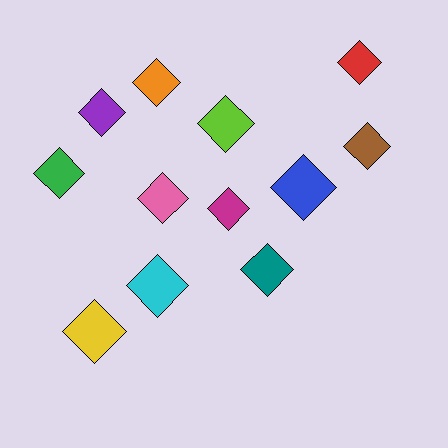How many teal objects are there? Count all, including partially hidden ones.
There is 1 teal object.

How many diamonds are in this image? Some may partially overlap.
There are 12 diamonds.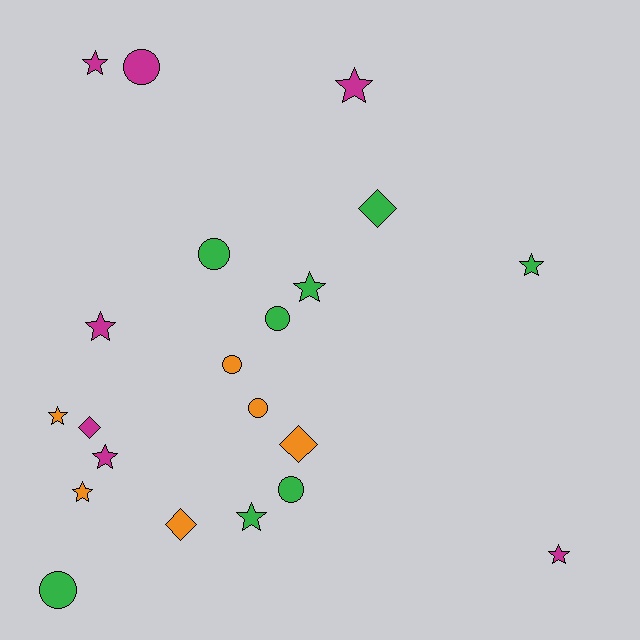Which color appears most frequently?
Green, with 8 objects.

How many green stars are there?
There are 3 green stars.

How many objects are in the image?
There are 21 objects.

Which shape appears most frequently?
Star, with 10 objects.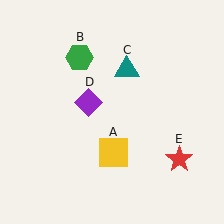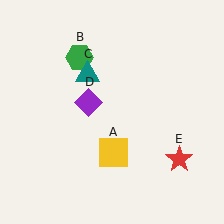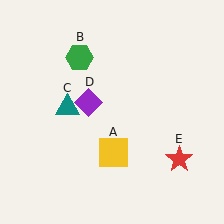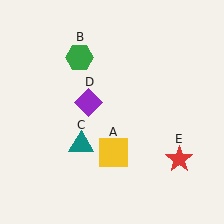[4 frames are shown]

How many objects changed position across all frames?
1 object changed position: teal triangle (object C).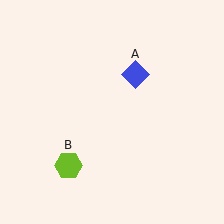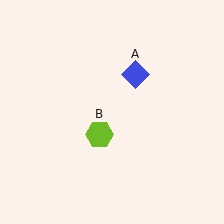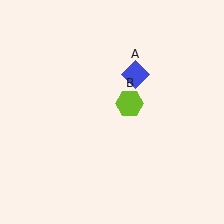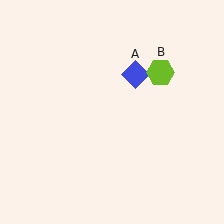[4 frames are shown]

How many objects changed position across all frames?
1 object changed position: lime hexagon (object B).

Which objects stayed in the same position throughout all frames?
Blue diamond (object A) remained stationary.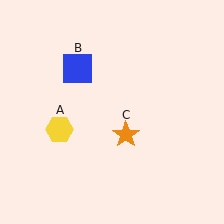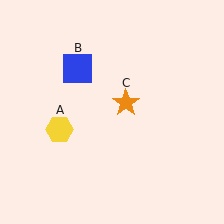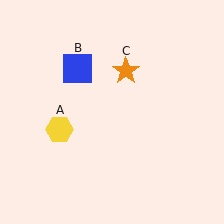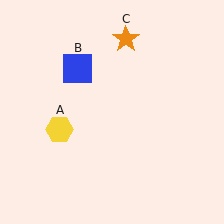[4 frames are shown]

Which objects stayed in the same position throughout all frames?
Yellow hexagon (object A) and blue square (object B) remained stationary.